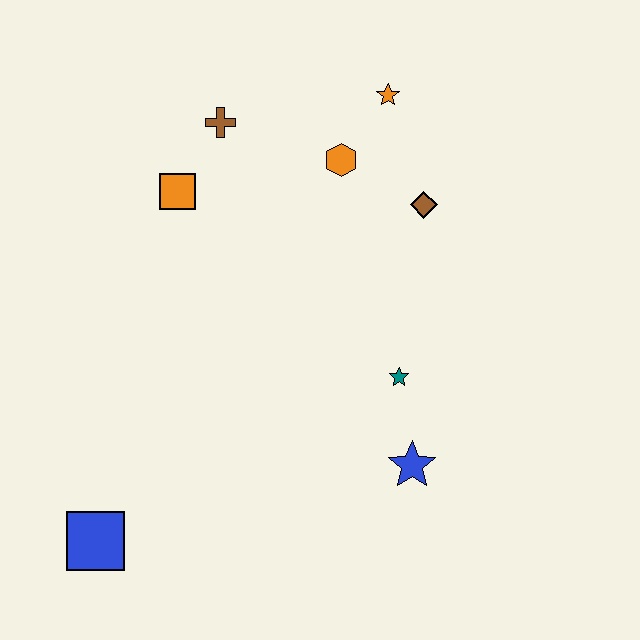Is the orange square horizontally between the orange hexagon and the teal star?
No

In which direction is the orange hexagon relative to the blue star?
The orange hexagon is above the blue star.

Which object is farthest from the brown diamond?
The blue square is farthest from the brown diamond.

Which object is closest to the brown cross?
The orange square is closest to the brown cross.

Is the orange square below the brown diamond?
No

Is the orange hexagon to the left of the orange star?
Yes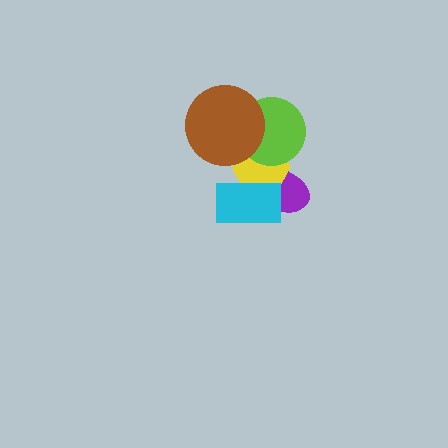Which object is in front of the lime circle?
The brown circle is in front of the lime circle.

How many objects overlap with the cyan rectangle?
2 objects overlap with the cyan rectangle.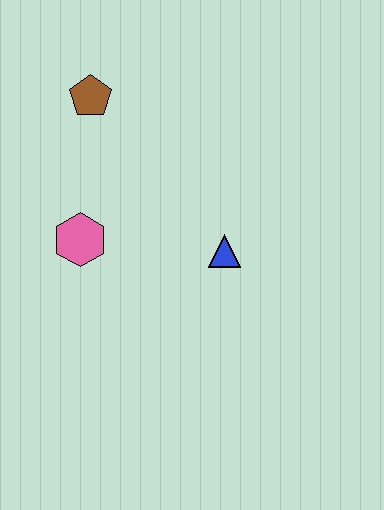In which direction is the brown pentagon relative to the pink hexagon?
The brown pentagon is above the pink hexagon.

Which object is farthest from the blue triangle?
The brown pentagon is farthest from the blue triangle.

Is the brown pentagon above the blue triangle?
Yes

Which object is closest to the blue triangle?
The pink hexagon is closest to the blue triangle.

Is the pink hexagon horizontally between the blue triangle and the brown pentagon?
No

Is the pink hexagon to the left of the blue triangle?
Yes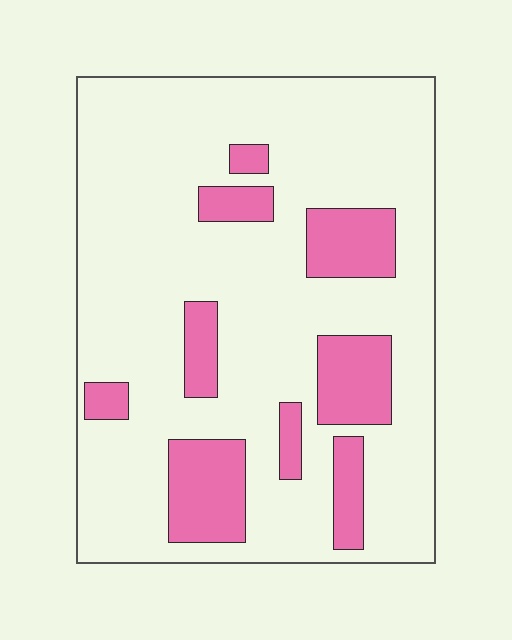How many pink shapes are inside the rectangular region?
9.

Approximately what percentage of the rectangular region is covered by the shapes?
Approximately 20%.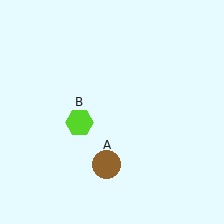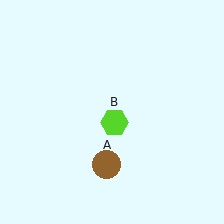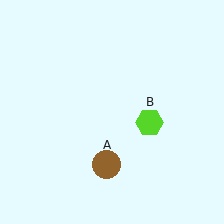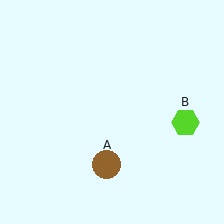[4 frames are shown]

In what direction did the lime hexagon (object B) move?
The lime hexagon (object B) moved right.